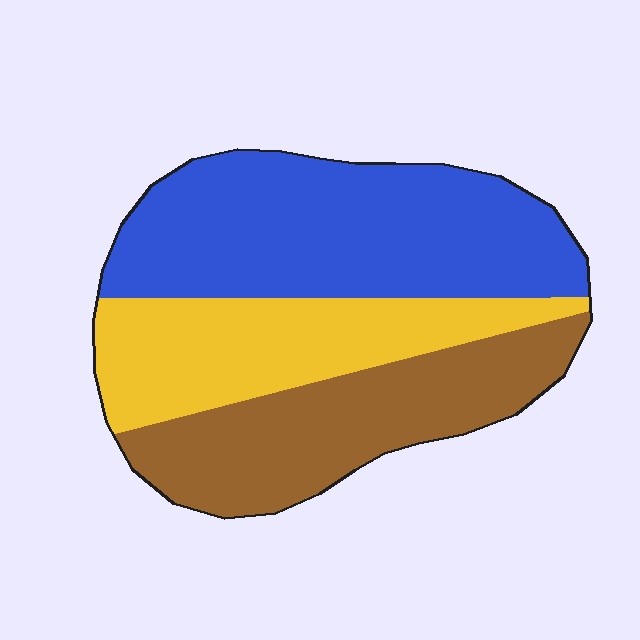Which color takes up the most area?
Blue, at roughly 45%.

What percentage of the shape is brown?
Brown covers 30% of the shape.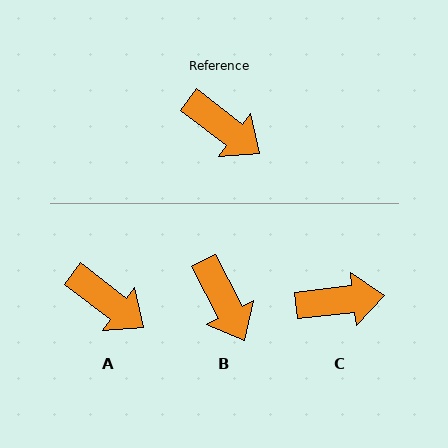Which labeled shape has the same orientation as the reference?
A.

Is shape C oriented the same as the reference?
No, it is off by about 44 degrees.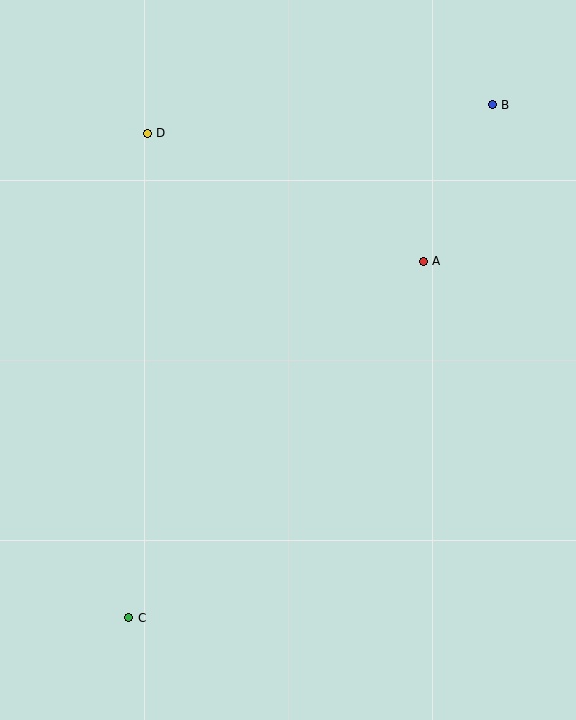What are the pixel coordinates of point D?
Point D is at (147, 133).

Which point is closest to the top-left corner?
Point D is closest to the top-left corner.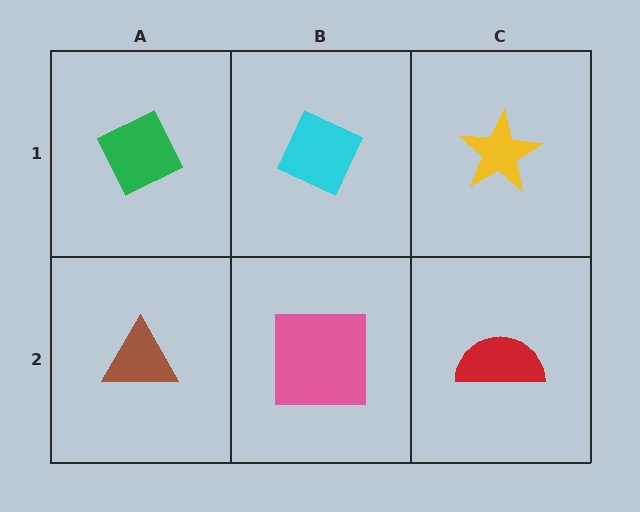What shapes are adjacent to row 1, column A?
A brown triangle (row 2, column A), a cyan diamond (row 1, column B).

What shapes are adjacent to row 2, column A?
A green diamond (row 1, column A), a pink square (row 2, column B).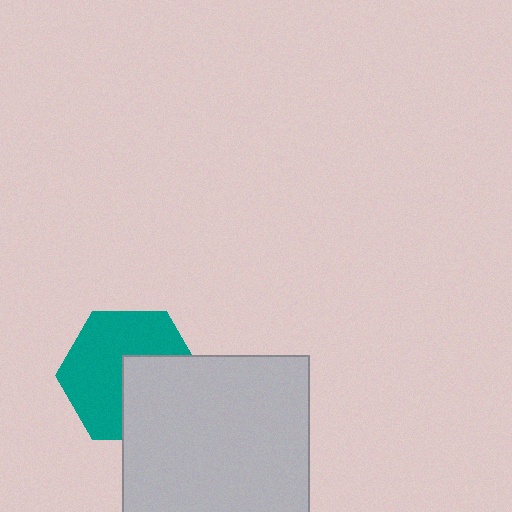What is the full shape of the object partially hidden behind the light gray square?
The partially hidden object is a teal hexagon.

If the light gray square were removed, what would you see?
You would see the complete teal hexagon.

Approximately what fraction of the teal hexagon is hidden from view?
Roughly 39% of the teal hexagon is hidden behind the light gray square.